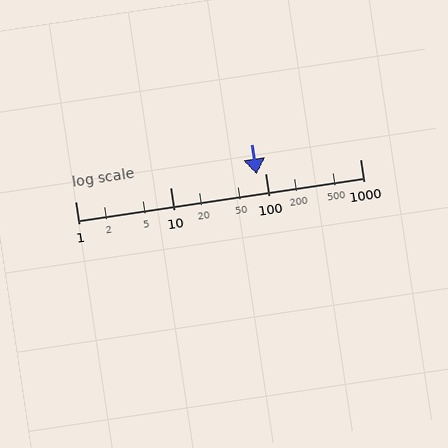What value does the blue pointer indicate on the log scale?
The pointer indicates approximately 82.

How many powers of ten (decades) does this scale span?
The scale spans 3 decades, from 1 to 1000.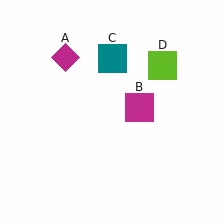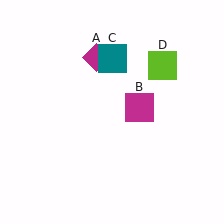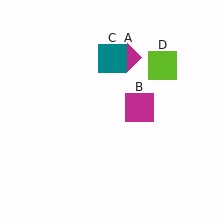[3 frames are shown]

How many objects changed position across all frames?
1 object changed position: magenta diamond (object A).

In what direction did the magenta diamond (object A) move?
The magenta diamond (object A) moved right.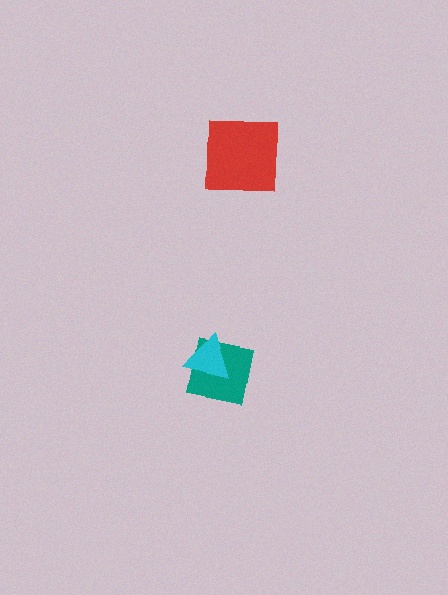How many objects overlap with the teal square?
1 object overlaps with the teal square.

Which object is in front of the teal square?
The cyan triangle is in front of the teal square.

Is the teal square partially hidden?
Yes, it is partially covered by another shape.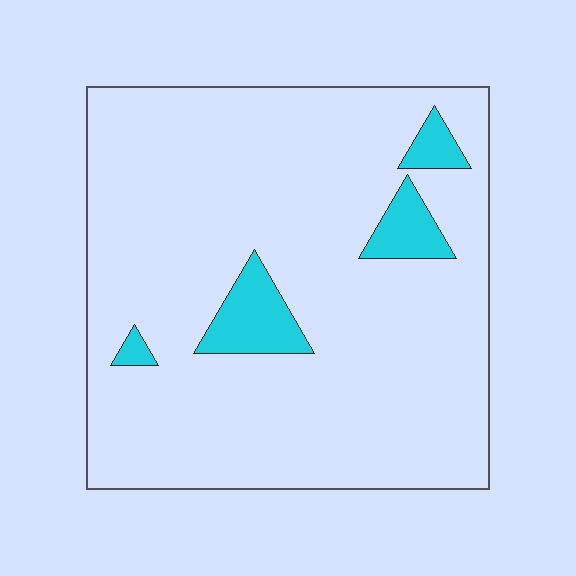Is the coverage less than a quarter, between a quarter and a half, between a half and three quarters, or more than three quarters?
Less than a quarter.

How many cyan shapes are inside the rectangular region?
4.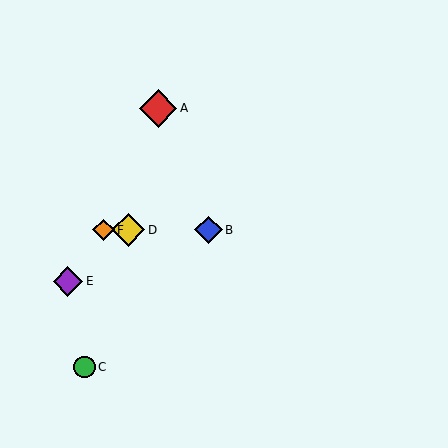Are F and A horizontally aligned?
No, F is at y≈230 and A is at y≈108.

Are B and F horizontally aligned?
Yes, both are at y≈230.